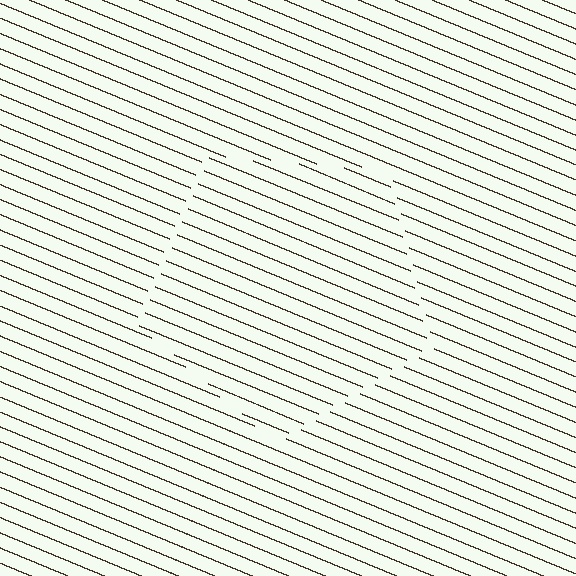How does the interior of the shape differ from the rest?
The interior of the shape contains the same grating, shifted by half a period — the contour is defined by the phase discontinuity where line-ends from the inner and outer gratings abut.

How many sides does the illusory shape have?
5 sides — the line-ends trace a pentagon.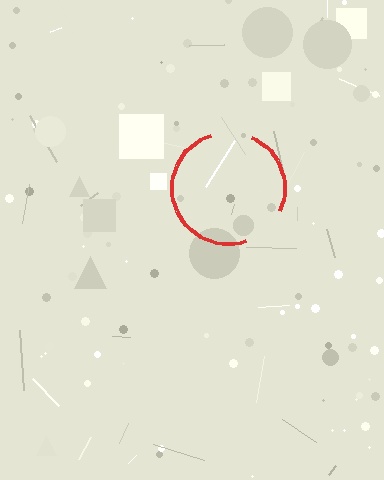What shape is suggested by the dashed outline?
The dashed outline suggests a circle.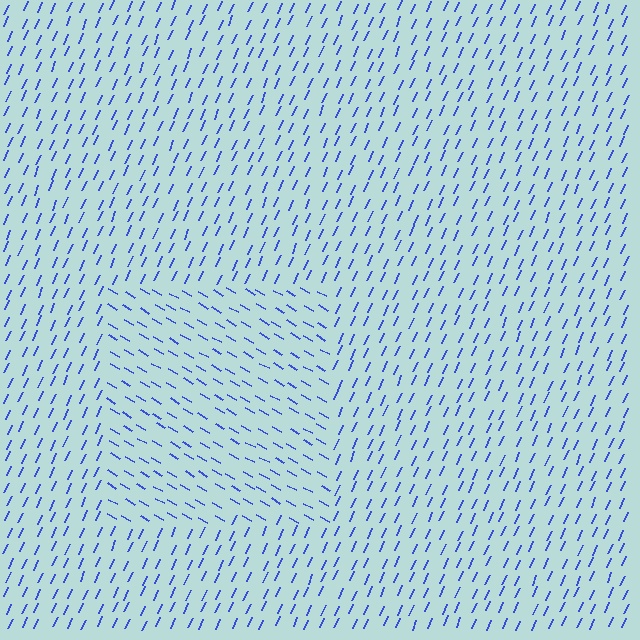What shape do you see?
I see a rectangle.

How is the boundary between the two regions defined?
The boundary is defined purely by a change in line orientation (approximately 85 degrees difference). All lines are the same color and thickness.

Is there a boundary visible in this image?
Yes, there is a texture boundary formed by a change in line orientation.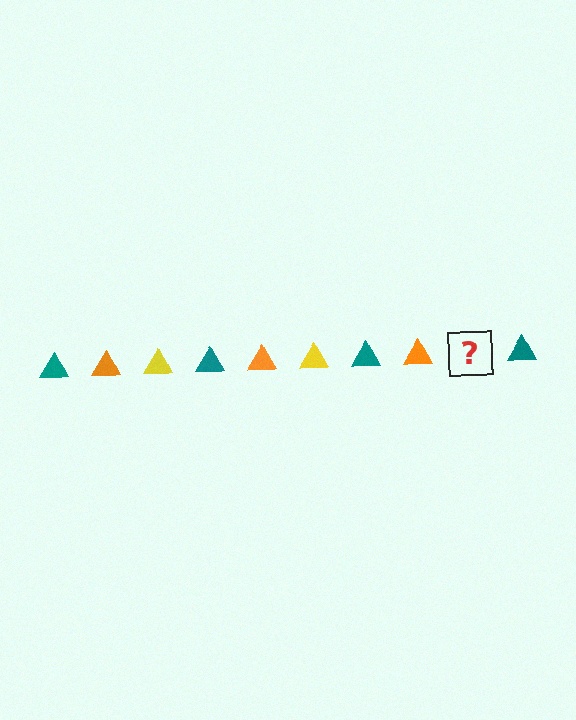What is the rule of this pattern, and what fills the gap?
The rule is that the pattern cycles through teal, orange, yellow triangles. The gap should be filled with a yellow triangle.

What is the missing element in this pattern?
The missing element is a yellow triangle.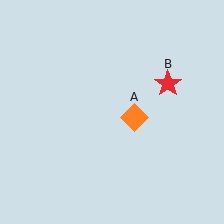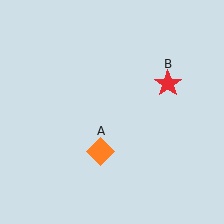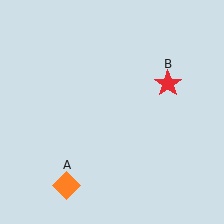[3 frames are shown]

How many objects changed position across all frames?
1 object changed position: orange diamond (object A).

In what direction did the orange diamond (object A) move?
The orange diamond (object A) moved down and to the left.